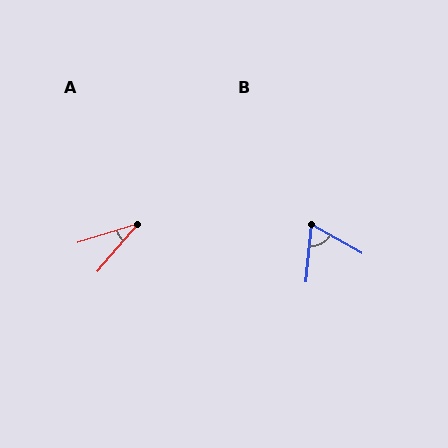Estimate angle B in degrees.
Approximately 67 degrees.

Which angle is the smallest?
A, at approximately 32 degrees.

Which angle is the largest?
B, at approximately 67 degrees.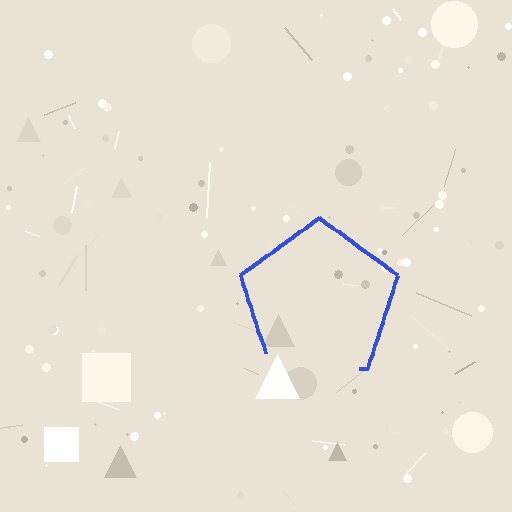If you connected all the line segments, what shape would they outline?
They would outline a pentagon.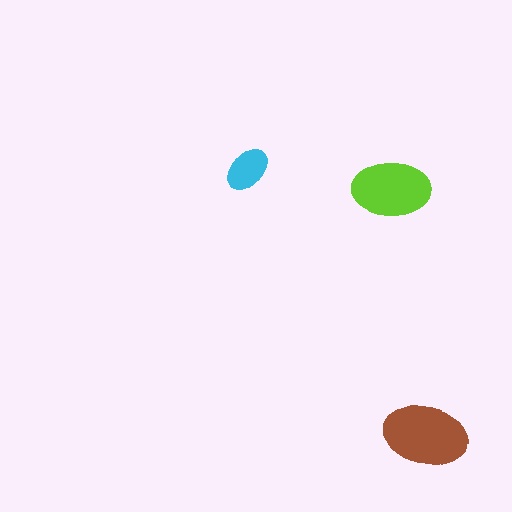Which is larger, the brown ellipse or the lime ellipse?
The brown one.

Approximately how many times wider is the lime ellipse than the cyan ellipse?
About 1.5 times wider.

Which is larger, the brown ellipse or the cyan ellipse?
The brown one.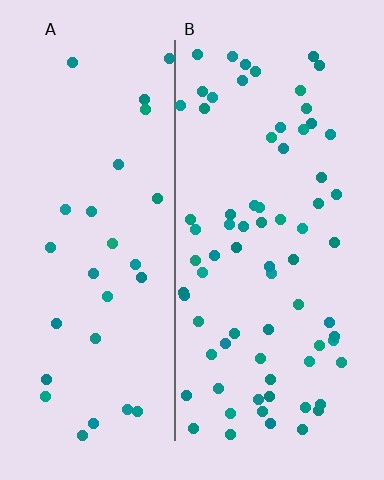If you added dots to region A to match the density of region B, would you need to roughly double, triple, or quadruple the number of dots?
Approximately double.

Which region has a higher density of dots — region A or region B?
B (the right).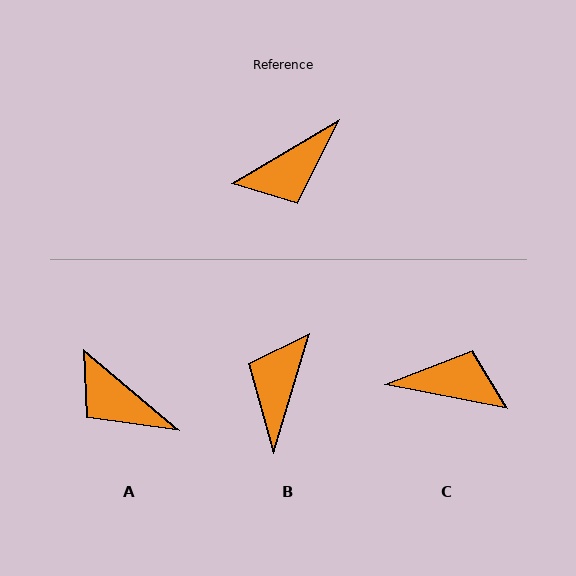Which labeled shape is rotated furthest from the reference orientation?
C, about 138 degrees away.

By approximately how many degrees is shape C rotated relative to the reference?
Approximately 138 degrees counter-clockwise.